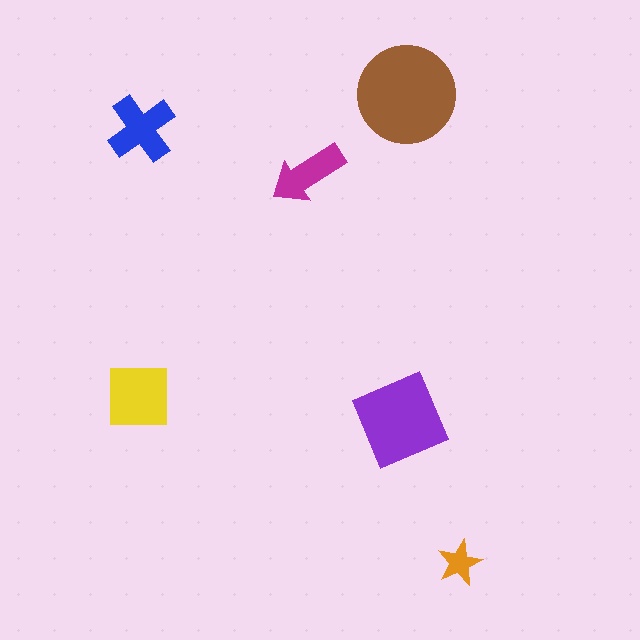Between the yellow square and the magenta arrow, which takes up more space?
The yellow square.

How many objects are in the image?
There are 6 objects in the image.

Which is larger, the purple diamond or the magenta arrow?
The purple diamond.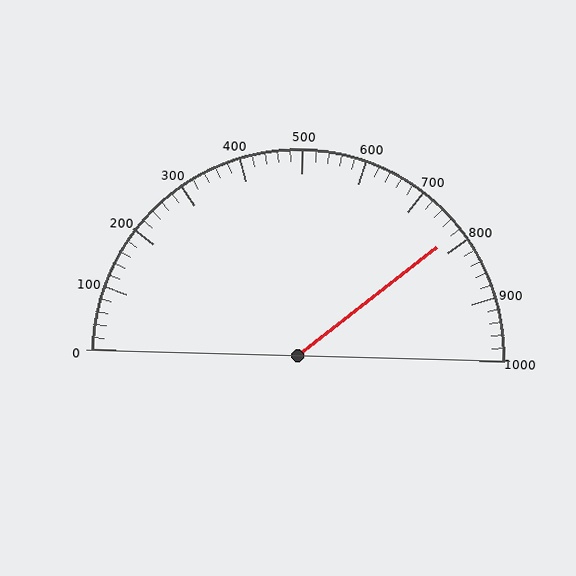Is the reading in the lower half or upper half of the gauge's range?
The reading is in the upper half of the range (0 to 1000).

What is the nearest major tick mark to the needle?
The nearest major tick mark is 800.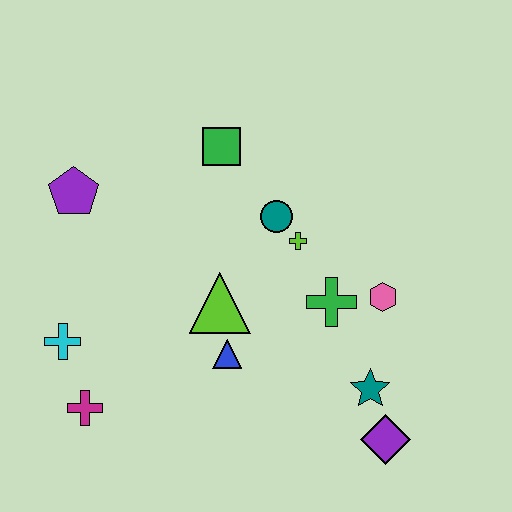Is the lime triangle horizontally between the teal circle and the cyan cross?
Yes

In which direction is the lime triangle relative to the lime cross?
The lime triangle is to the left of the lime cross.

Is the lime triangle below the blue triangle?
No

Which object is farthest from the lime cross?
The magenta cross is farthest from the lime cross.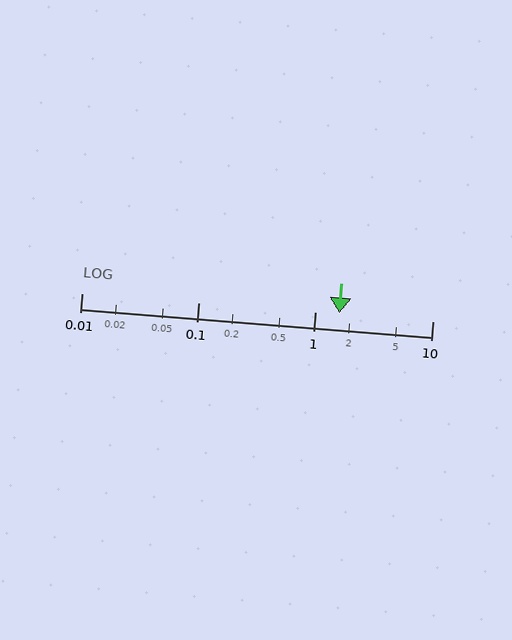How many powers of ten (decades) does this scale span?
The scale spans 3 decades, from 0.01 to 10.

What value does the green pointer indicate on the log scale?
The pointer indicates approximately 1.6.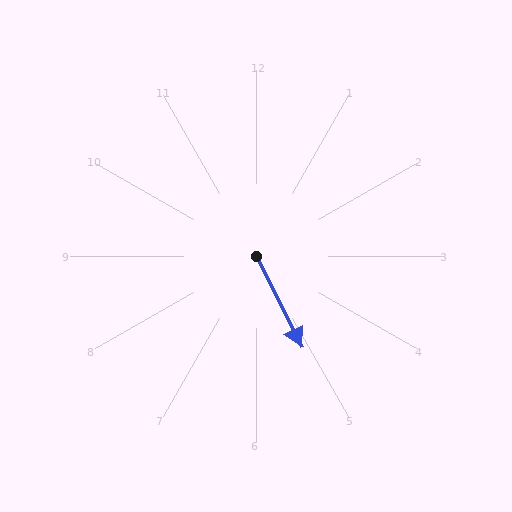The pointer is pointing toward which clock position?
Roughly 5 o'clock.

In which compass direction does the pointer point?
Southeast.